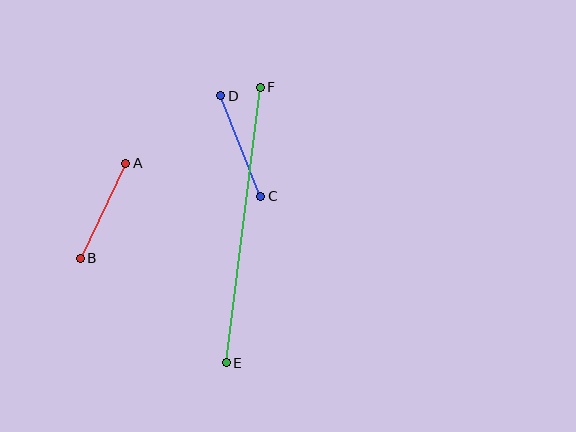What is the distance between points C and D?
The distance is approximately 108 pixels.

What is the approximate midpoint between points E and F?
The midpoint is at approximately (243, 225) pixels.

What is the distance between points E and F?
The distance is approximately 278 pixels.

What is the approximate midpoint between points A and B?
The midpoint is at approximately (103, 211) pixels.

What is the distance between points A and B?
The distance is approximately 105 pixels.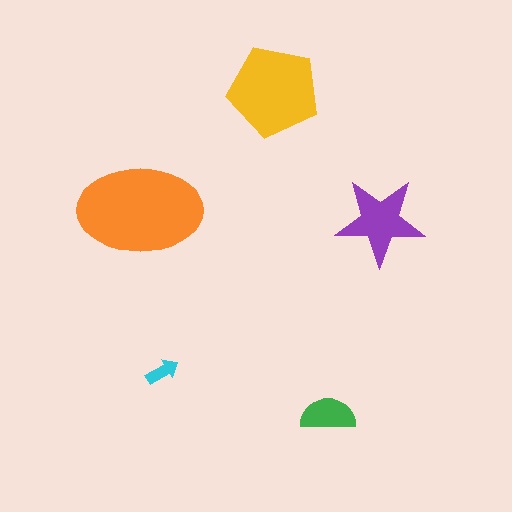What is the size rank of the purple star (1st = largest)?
3rd.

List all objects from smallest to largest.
The cyan arrow, the green semicircle, the purple star, the yellow pentagon, the orange ellipse.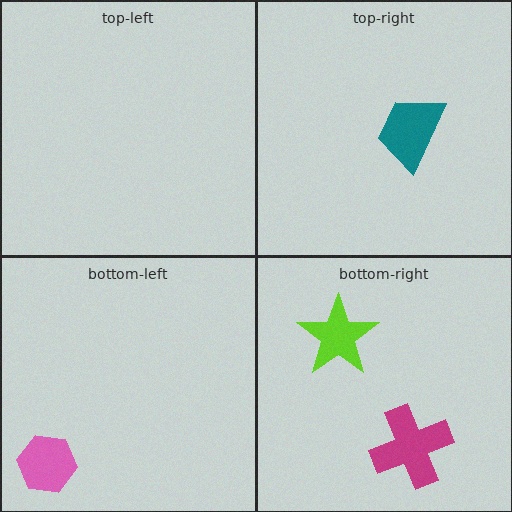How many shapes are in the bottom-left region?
1.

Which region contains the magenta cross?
The bottom-right region.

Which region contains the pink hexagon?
The bottom-left region.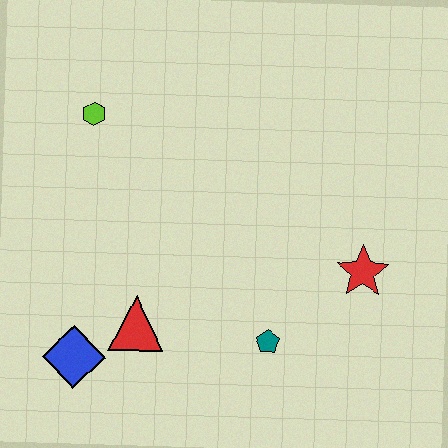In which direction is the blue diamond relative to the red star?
The blue diamond is to the left of the red star.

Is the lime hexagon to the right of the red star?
No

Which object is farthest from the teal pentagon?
The lime hexagon is farthest from the teal pentagon.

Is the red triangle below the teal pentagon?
No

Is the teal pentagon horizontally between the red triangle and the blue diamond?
No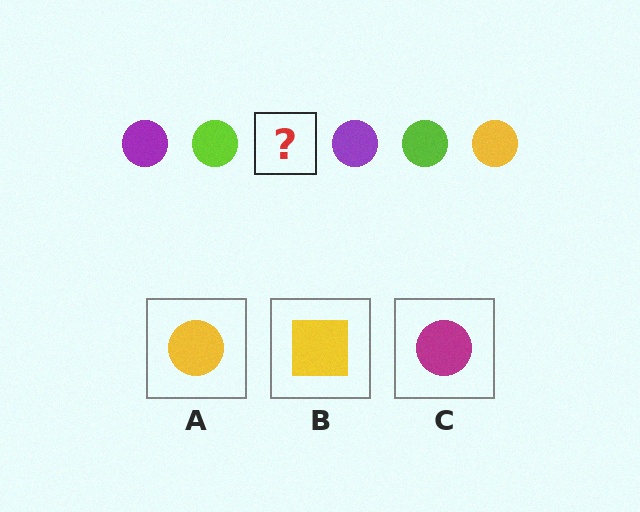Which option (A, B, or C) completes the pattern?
A.